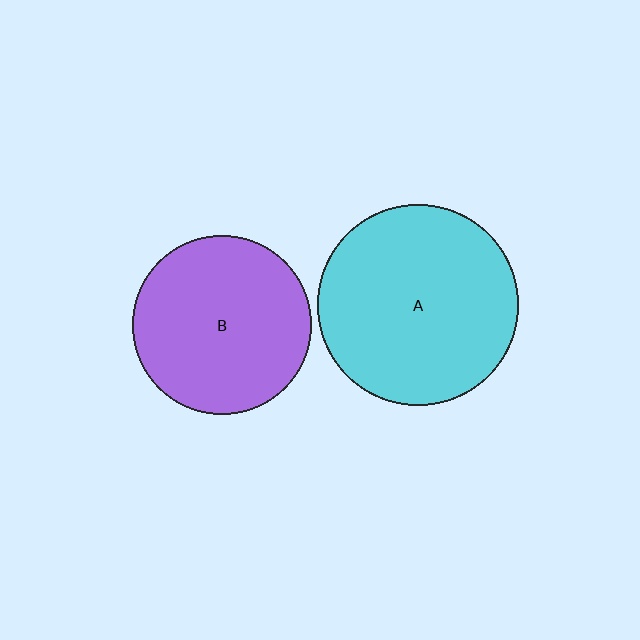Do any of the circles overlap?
No, none of the circles overlap.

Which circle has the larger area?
Circle A (cyan).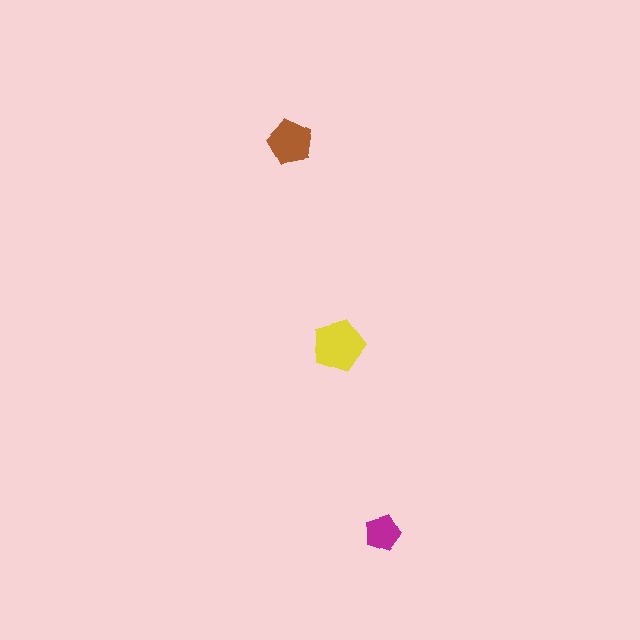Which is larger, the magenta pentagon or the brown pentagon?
The brown one.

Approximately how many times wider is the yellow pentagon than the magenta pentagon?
About 1.5 times wider.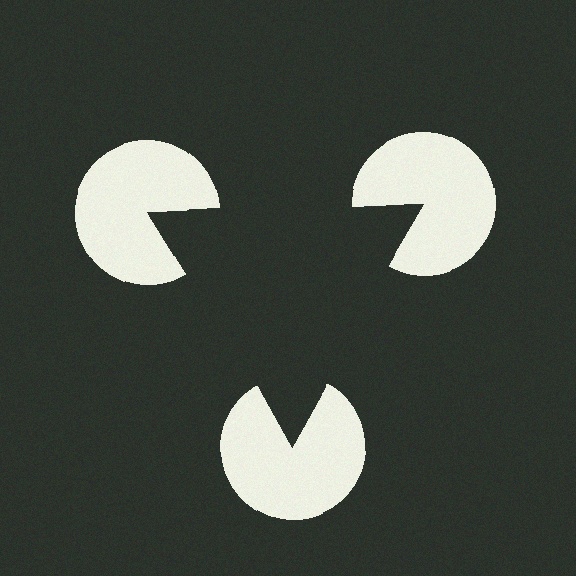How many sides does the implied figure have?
3 sides.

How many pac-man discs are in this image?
There are 3 — one at each vertex of the illusory triangle.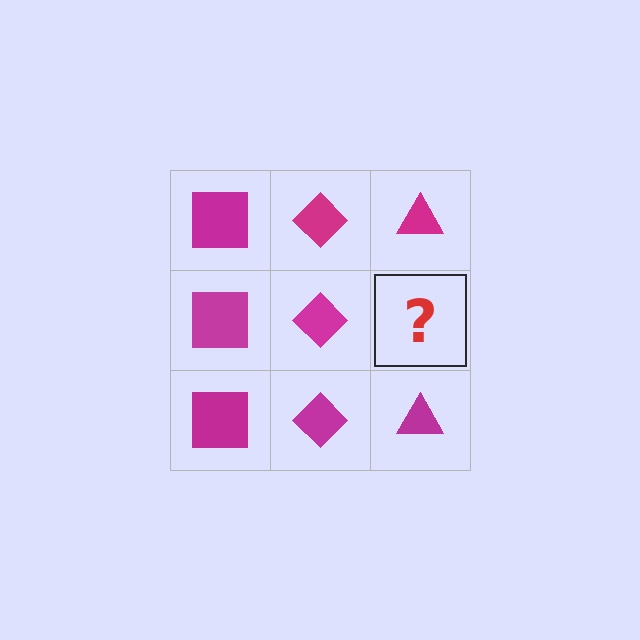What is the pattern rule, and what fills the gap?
The rule is that each column has a consistent shape. The gap should be filled with a magenta triangle.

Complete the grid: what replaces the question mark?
The question mark should be replaced with a magenta triangle.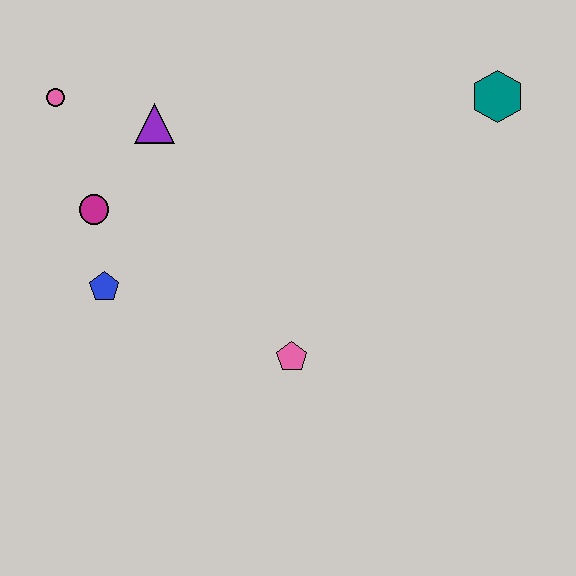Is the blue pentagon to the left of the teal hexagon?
Yes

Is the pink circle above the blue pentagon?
Yes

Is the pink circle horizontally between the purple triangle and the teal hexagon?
No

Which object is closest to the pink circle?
The purple triangle is closest to the pink circle.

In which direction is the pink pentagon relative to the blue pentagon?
The pink pentagon is to the right of the blue pentagon.